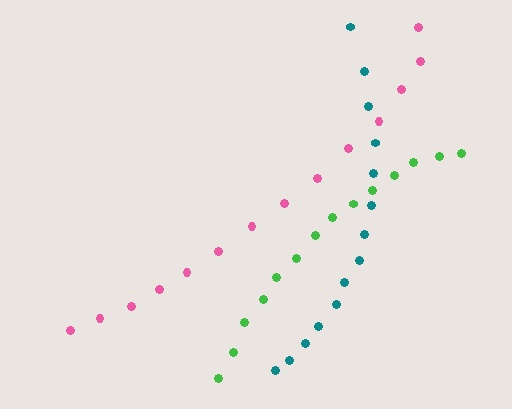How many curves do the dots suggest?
There are 3 distinct paths.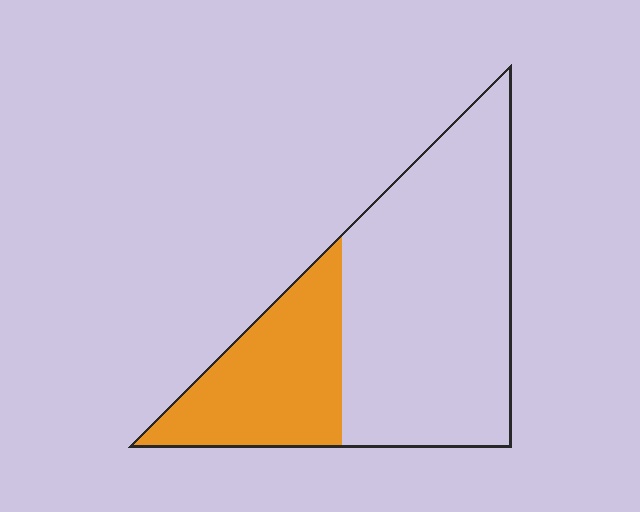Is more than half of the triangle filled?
No.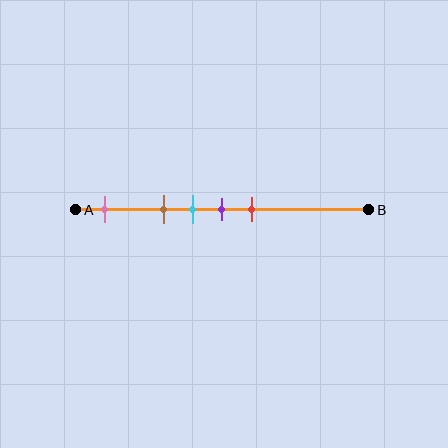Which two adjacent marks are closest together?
The cyan and purple marks are the closest adjacent pair.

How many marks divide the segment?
There are 5 marks dividing the segment.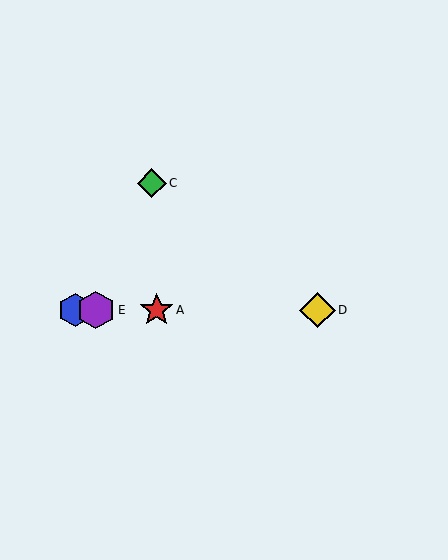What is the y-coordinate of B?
Object B is at y≈310.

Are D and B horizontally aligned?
Yes, both are at y≈310.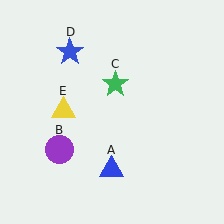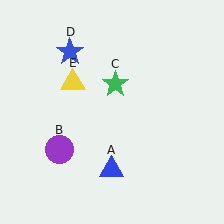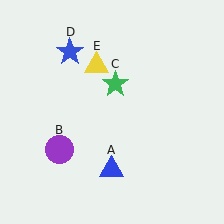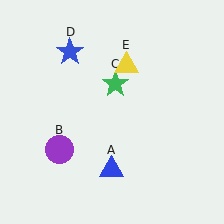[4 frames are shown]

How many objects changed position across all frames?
1 object changed position: yellow triangle (object E).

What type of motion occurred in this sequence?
The yellow triangle (object E) rotated clockwise around the center of the scene.